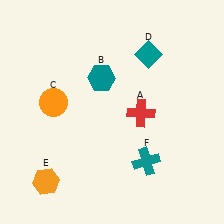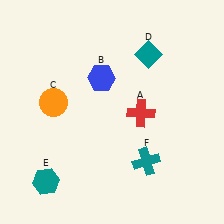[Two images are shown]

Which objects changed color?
B changed from teal to blue. E changed from orange to teal.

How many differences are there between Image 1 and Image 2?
There are 2 differences between the two images.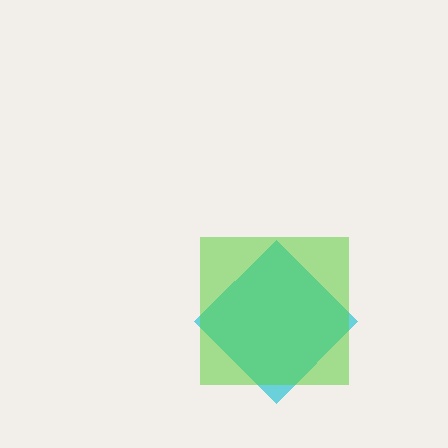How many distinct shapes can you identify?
There are 2 distinct shapes: a cyan diamond, a lime square.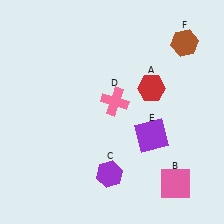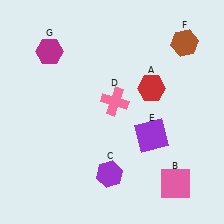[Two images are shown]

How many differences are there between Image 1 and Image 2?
There is 1 difference between the two images.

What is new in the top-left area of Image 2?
A magenta hexagon (G) was added in the top-left area of Image 2.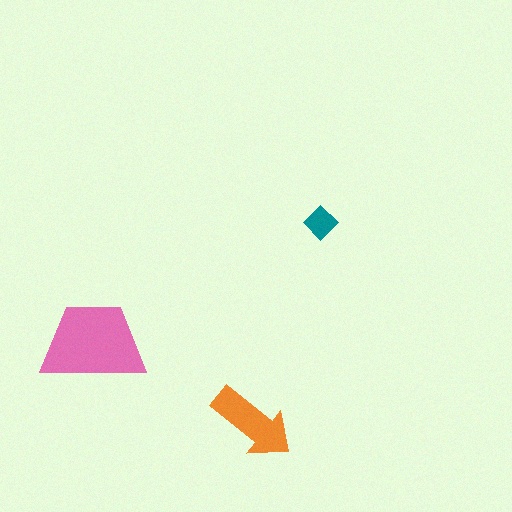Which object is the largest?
The pink trapezoid.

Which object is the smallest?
The teal diamond.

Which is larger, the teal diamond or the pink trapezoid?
The pink trapezoid.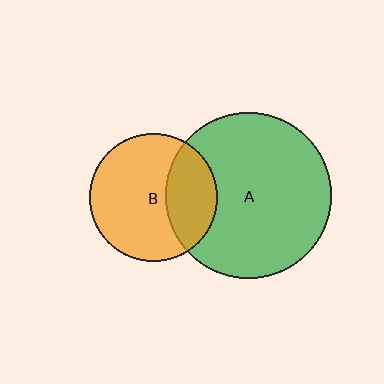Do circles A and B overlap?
Yes.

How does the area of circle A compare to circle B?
Approximately 1.7 times.